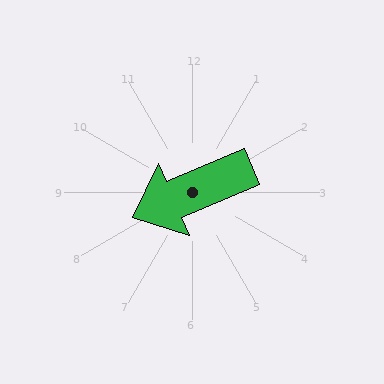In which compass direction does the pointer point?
Southwest.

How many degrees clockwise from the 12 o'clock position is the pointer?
Approximately 247 degrees.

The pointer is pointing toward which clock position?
Roughly 8 o'clock.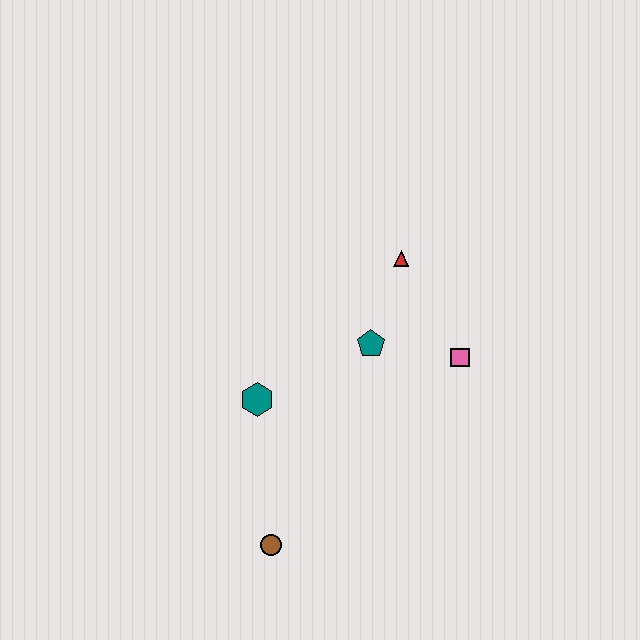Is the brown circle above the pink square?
No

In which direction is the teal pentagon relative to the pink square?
The teal pentagon is to the left of the pink square.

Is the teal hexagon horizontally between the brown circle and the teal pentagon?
No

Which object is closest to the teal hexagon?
The teal pentagon is closest to the teal hexagon.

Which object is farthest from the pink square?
The brown circle is farthest from the pink square.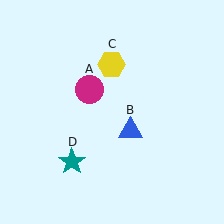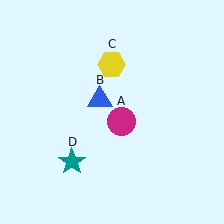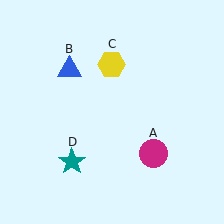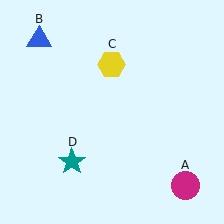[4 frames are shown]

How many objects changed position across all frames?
2 objects changed position: magenta circle (object A), blue triangle (object B).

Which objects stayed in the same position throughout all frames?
Yellow hexagon (object C) and teal star (object D) remained stationary.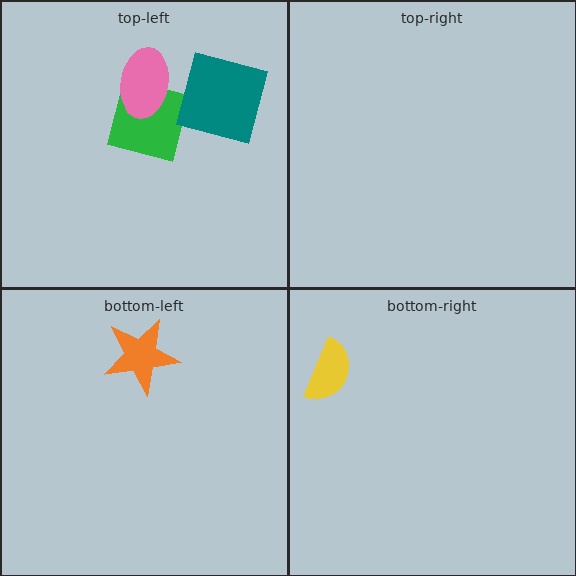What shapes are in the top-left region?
The green square, the pink ellipse, the teal square.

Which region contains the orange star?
The bottom-left region.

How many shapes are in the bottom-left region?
1.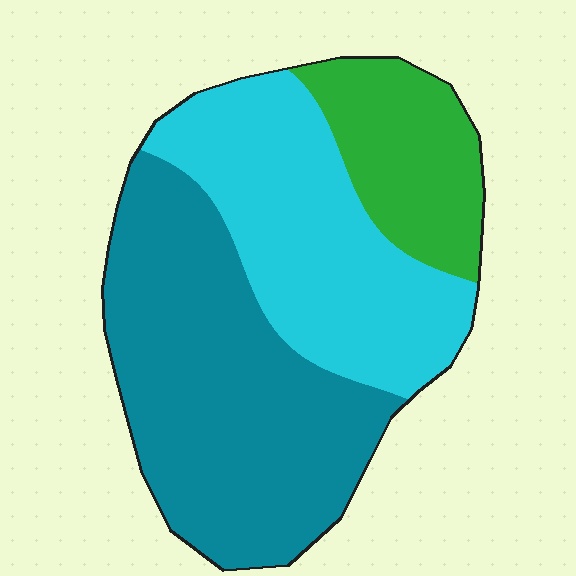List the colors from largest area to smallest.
From largest to smallest: teal, cyan, green.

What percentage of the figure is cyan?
Cyan takes up about one third (1/3) of the figure.